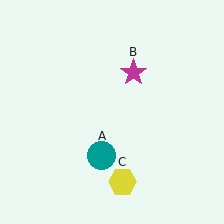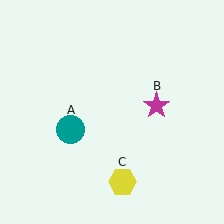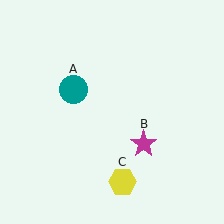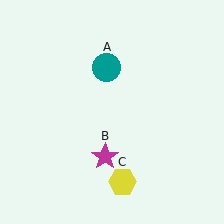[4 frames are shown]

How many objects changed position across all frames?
2 objects changed position: teal circle (object A), magenta star (object B).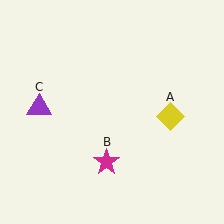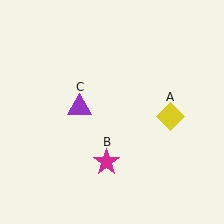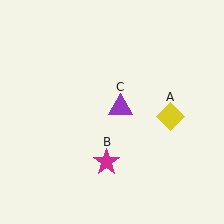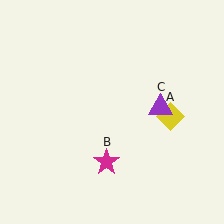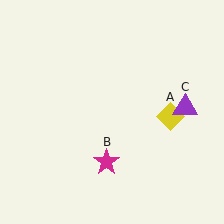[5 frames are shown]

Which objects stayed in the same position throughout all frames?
Yellow diamond (object A) and magenta star (object B) remained stationary.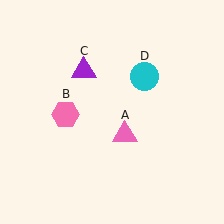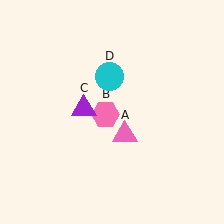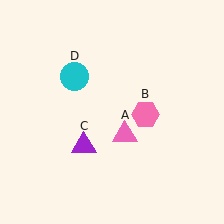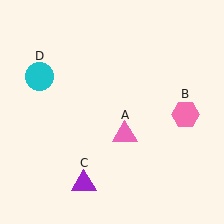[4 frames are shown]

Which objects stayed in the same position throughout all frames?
Pink triangle (object A) remained stationary.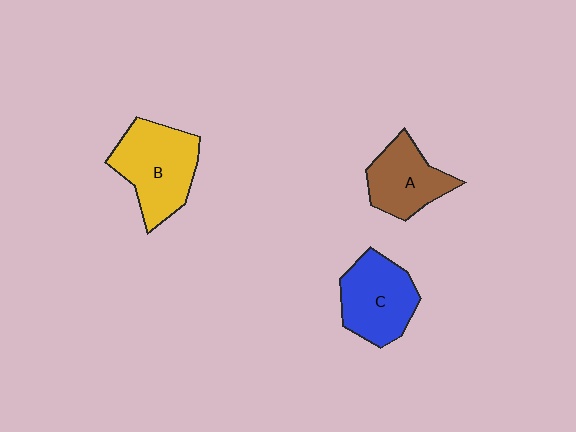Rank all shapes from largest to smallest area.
From largest to smallest: B (yellow), C (blue), A (brown).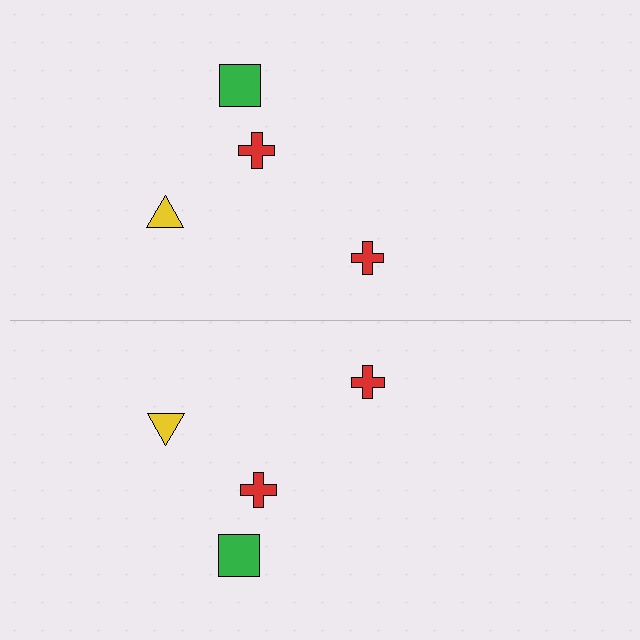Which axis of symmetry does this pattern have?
The pattern has a horizontal axis of symmetry running through the center of the image.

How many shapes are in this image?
There are 8 shapes in this image.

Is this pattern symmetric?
Yes, this pattern has bilateral (reflection) symmetry.